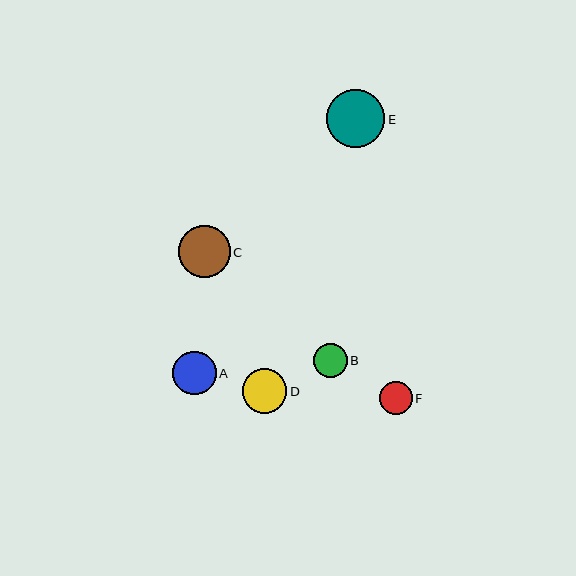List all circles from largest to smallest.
From largest to smallest: E, C, D, A, B, F.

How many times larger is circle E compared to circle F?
Circle E is approximately 1.7 times the size of circle F.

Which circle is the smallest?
Circle F is the smallest with a size of approximately 33 pixels.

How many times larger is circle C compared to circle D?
Circle C is approximately 1.2 times the size of circle D.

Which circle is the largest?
Circle E is the largest with a size of approximately 58 pixels.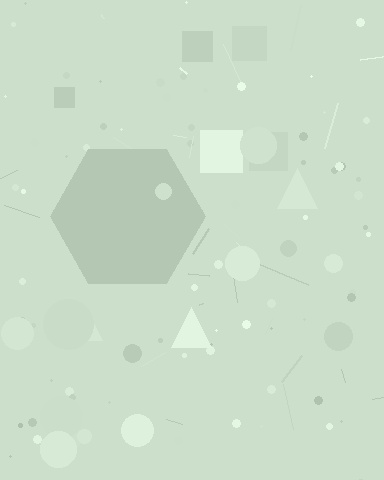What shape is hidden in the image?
A hexagon is hidden in the image.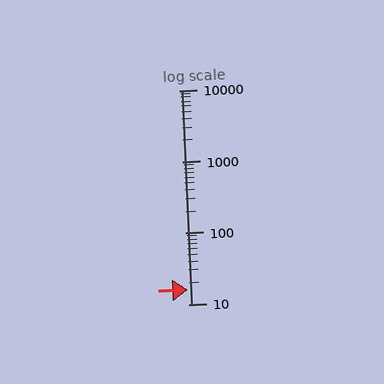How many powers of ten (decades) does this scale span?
The scale spans 3 decades, from 10 to 10000.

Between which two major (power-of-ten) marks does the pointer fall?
The pointer is between 10 and 100.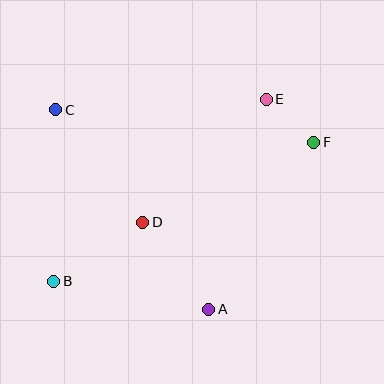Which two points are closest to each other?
Points E and F are closest to each other.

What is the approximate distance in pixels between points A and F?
The distance between A and F is approximately 198 pixels.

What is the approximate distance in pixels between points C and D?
The distance between C and D is approximately 143 pixels.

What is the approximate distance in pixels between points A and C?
The distance between A and C is approximately 251 pixels.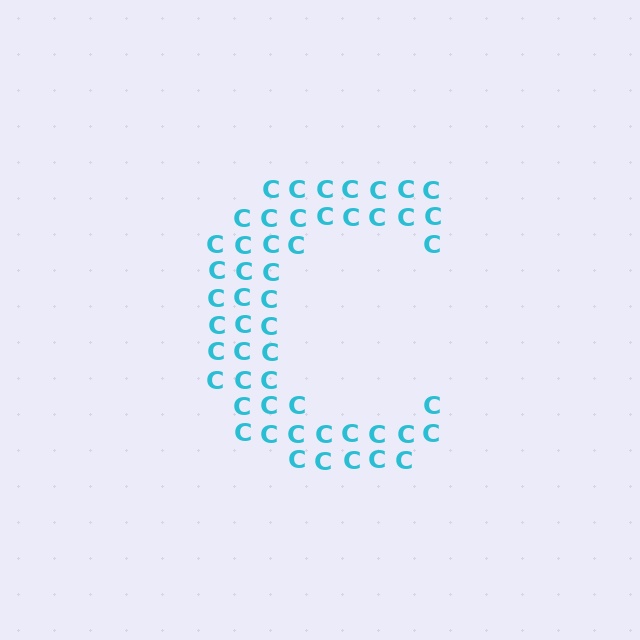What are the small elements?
The small elements are letter C's.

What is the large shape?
The large shape is the letter C.